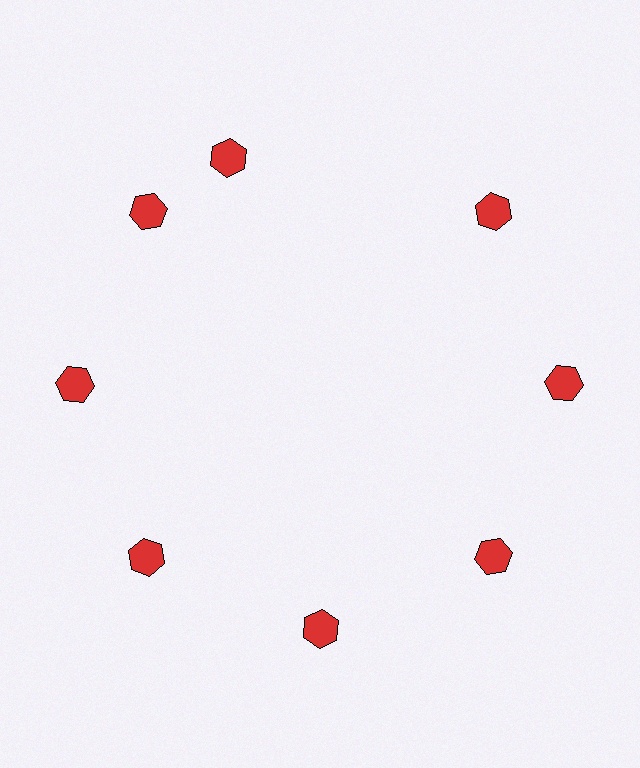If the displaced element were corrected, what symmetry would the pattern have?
It would have 8-fold rotational symmetry — the pattern would map onto itself every 45 degrees.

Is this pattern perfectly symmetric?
No. The 8 red hexagons are arranged in a ring, but one element near the 12 o'clock position is rotated out of alignment along the ring, breaking the 8-fold rotational symmetry.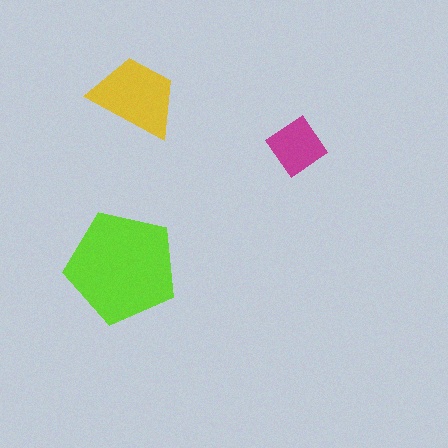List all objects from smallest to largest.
The magenta diamond, the yellow trapezoid, the lime pentagon.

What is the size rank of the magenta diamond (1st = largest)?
3rd.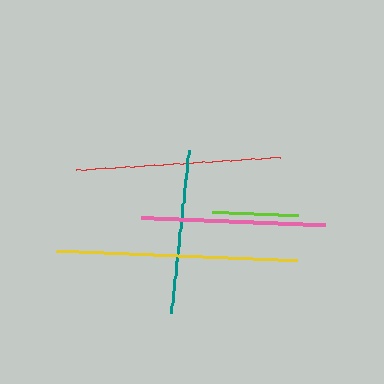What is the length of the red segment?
The red segment is approximately 205 pixels long.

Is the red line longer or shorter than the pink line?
The red line is longer than the pink line.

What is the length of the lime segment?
The lime segment is approximately 86 pixels long.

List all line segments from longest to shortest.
From longest to shortest: yellow, red, pink, teal, lime.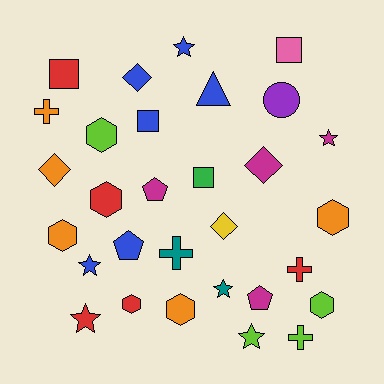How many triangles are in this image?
There is 1 triangle.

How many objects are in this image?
There are 30 objects.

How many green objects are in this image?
There is 1 green object.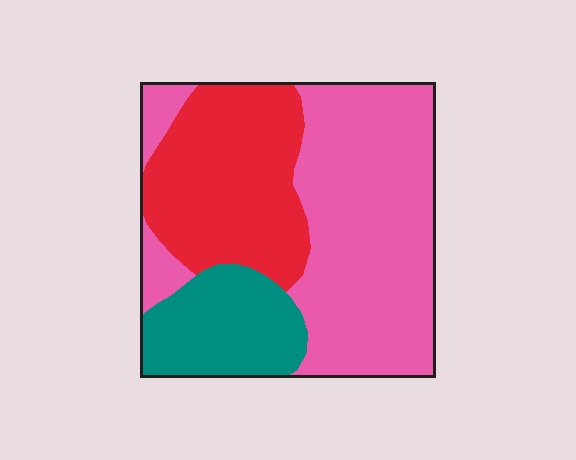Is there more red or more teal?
Red.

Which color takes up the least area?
Teal, at roughly 20%.